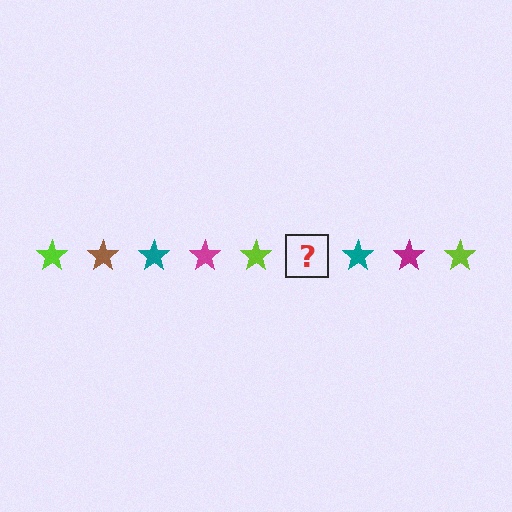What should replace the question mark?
The question mark should be replaced with a brown star.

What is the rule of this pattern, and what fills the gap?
The rule is that the pattern cycles through lime, brown, teal, magenta stars. The gap should be filled with a brown star.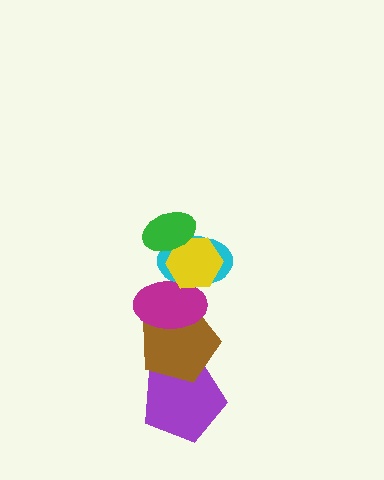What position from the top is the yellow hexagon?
The yellow hexagon is 2nd from the top.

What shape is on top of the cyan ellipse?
The yellow hexagon is on top of the cyan ellipse.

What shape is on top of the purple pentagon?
The brown pentagon is on top of the purple pentagon.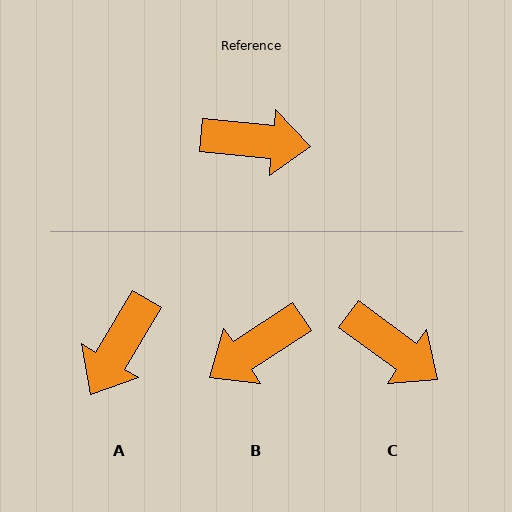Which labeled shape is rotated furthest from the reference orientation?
B, about 141 degrees away.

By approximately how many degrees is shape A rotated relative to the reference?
Approximately 115 degrees clockwise.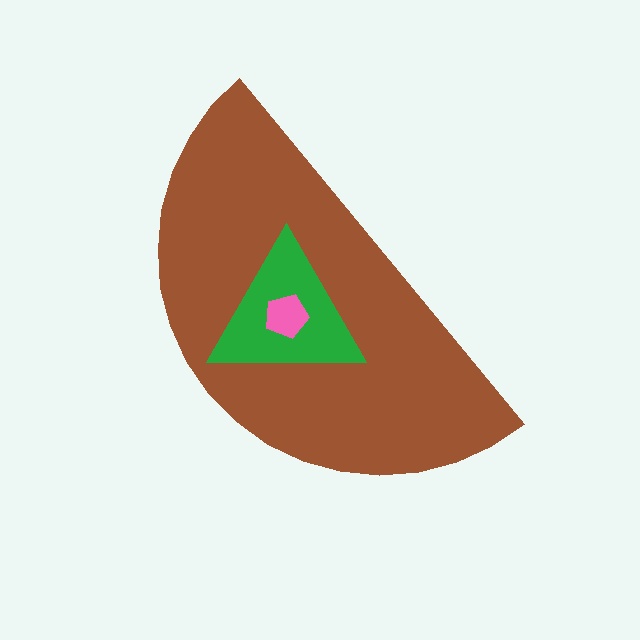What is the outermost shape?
The brown semicircle.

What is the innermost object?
The pink pentagon.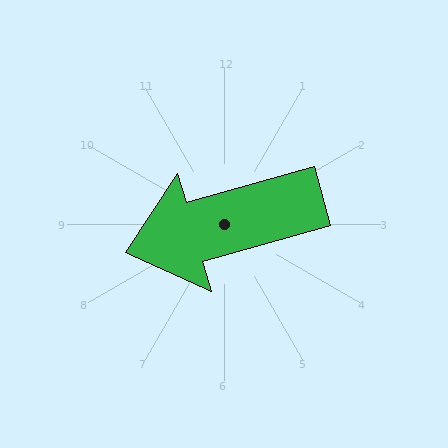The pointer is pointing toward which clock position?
Roughly 8 o'clock.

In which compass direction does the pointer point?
West.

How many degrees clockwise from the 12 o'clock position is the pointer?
Approximately 254 degrees.